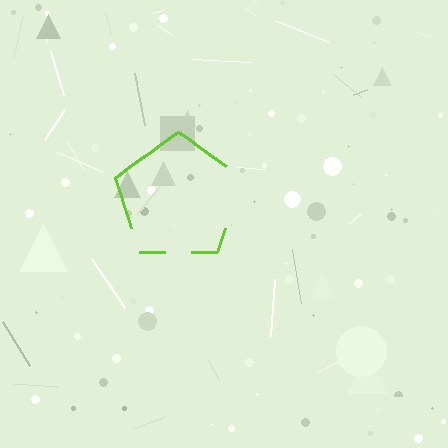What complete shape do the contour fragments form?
The contour fragments form a pentagon.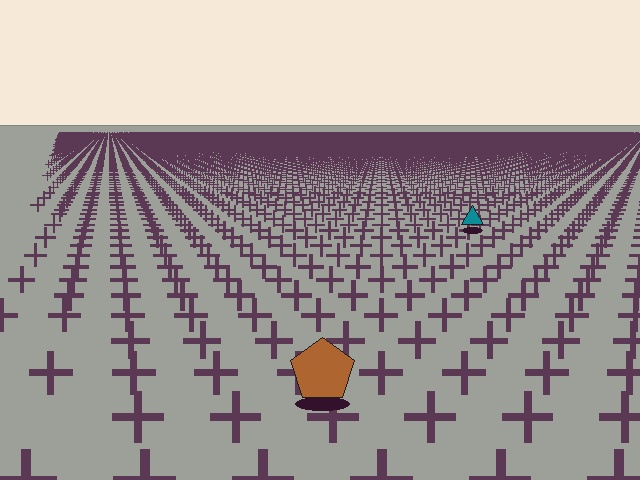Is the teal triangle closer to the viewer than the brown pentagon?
No. The brown pentagon is closer — you can tell from the texture gradient: the ground texture is coarser near it.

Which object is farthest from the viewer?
The teal triangle is farthest from the viewer. It appears smaller and the ground texture around it is denser.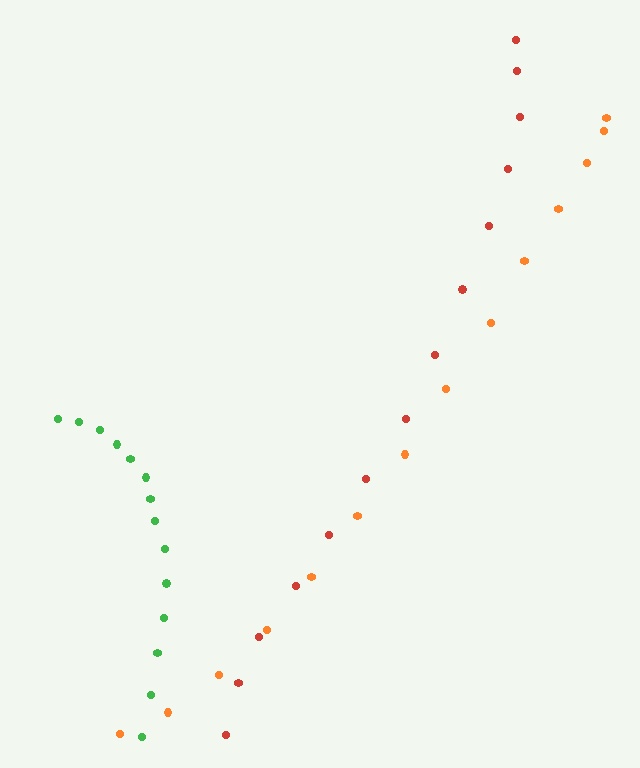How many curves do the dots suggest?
There are 3 distinct paths.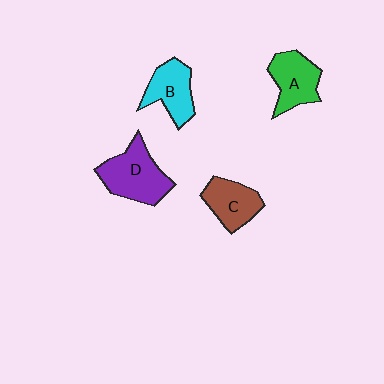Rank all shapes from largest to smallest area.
From largest to smallest: D (purple), A (green), B (cyan), C (brown).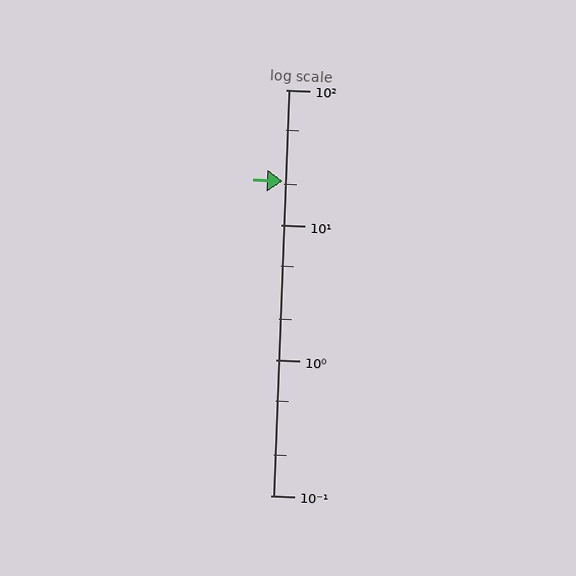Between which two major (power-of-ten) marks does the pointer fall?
The pointer is between 10 and 100.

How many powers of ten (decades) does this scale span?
The scale spans 3 decades, from 0.1 to 100.